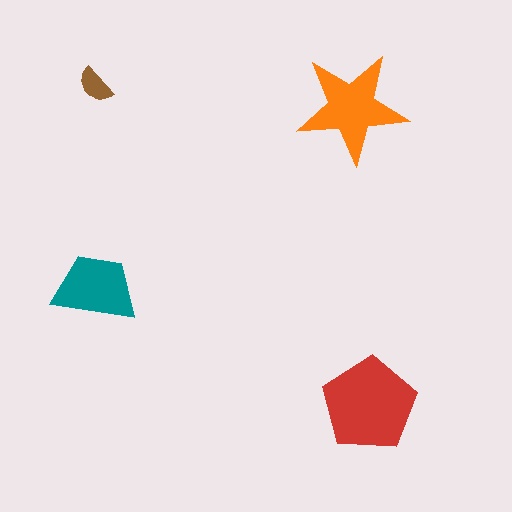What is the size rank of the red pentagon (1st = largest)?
1st.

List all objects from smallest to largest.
The brown semicircle, the teal trapezoid, the orange star, the red pentagon.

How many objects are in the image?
There are 4 objects in the image.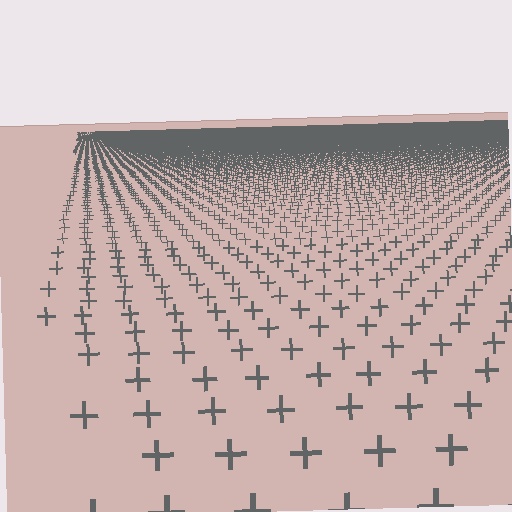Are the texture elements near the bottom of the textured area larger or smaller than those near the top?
Larger. Near the bottom, elements are closer to the viewer and appear at a bigger on-screen size.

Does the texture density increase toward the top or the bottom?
Density increases toward the top.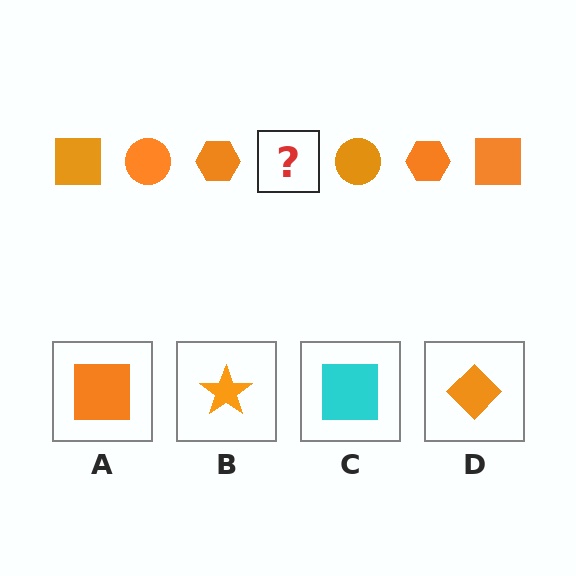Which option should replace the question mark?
Option A.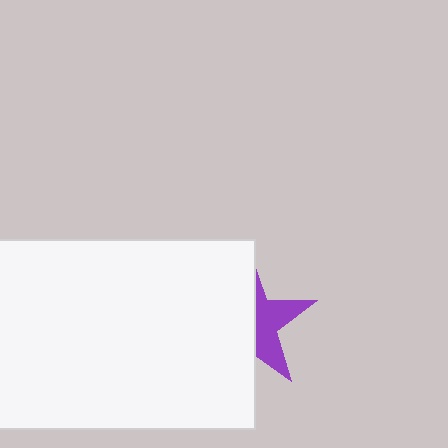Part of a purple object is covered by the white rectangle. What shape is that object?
It is a star.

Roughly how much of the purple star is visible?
A small part of it is visible (roughly 40%).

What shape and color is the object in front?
The object in front is a white rectangle.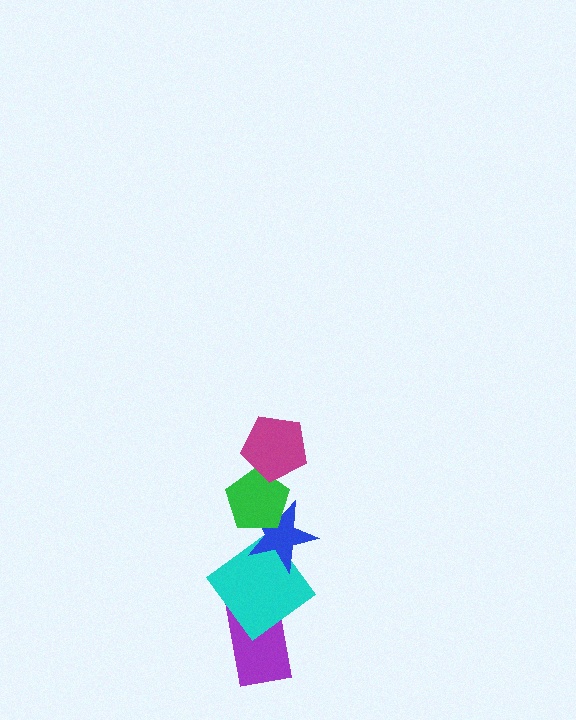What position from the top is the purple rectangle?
The purple rectangle is 5th from the top.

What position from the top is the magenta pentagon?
The magenta pentagon is 1st from the top.